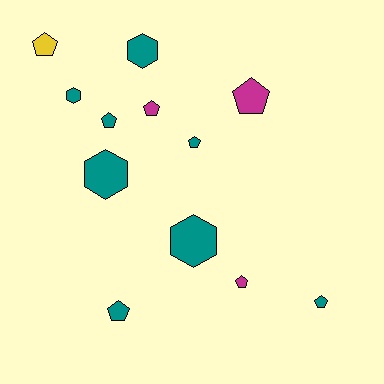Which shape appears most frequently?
Pentagon, with 8 objects.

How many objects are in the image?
There are 12 objects.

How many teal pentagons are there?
There are 4 teal pentagons.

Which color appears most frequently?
Teal, with 8 objects.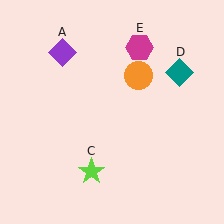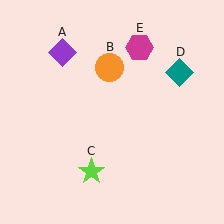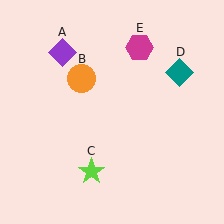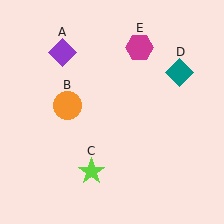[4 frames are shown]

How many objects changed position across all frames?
1 object changed position: orange circle (object B).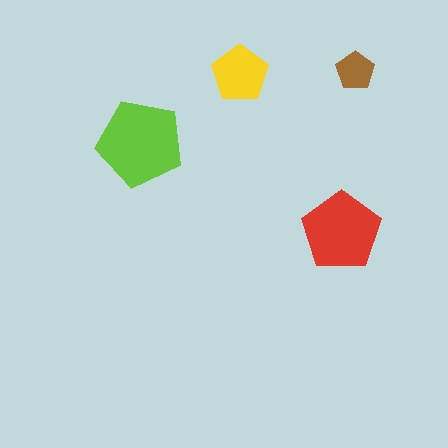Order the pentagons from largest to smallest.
the lime one, the red one, the yellow one, the brown one.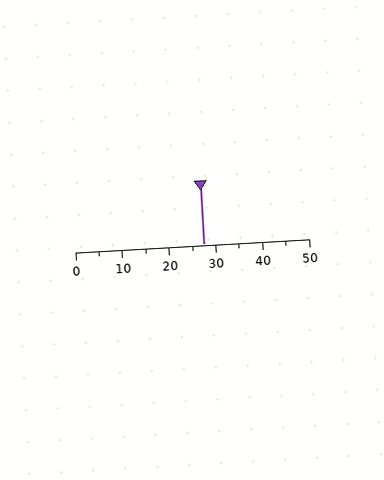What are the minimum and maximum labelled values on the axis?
The axis runs from 0 to 50.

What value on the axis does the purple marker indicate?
The marker indicates approximately 27.5.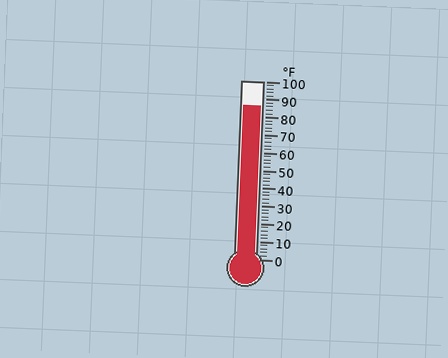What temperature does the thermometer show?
The thermometer shows approximately 86°F.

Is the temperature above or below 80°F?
The temperature is above 80°F.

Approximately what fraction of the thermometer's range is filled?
The thermometer is filled to approximately 85% of its range.